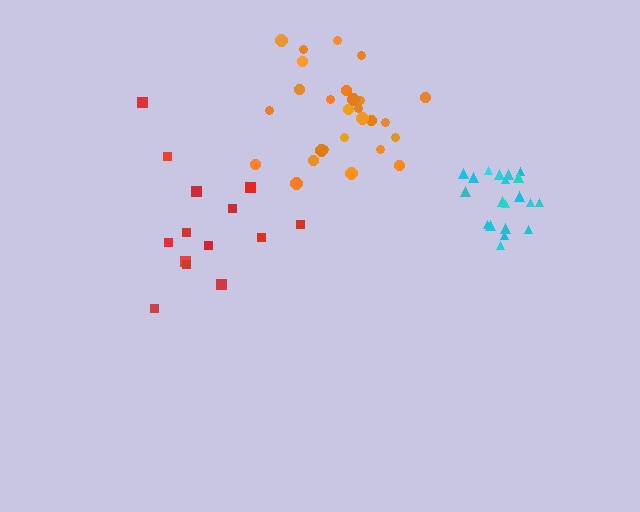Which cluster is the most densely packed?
Cyan.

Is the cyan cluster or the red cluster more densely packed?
Cyan.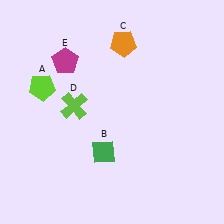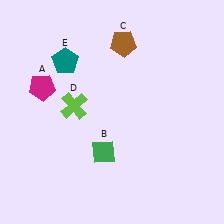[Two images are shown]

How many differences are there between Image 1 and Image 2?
There are 3 differences between the two images.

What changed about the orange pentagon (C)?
In Image 1, C is orange. In Image 2, it changed to brown.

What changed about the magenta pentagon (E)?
In Image 1, E is magenta. In Image 2, it changed to teal.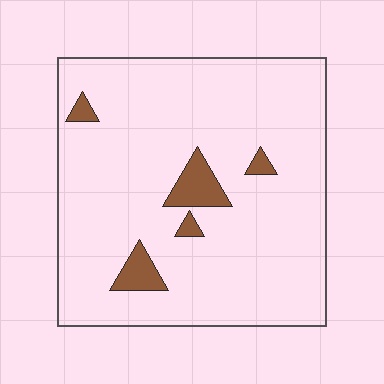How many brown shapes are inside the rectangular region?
5.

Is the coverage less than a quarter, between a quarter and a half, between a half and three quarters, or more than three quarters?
Less than a quarter.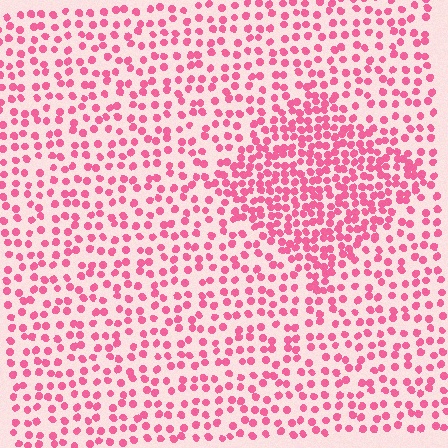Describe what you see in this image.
The image contains small pink elements arranged at two different densities. A diamond-shaped region is visible where the elements are more densely packed than the surrounding area.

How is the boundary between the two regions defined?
The boundary is defined by a change in element density (approximately 1.9x ratio). All elements are the same color, size, and shape.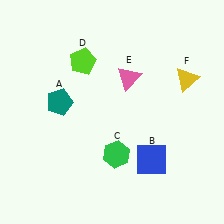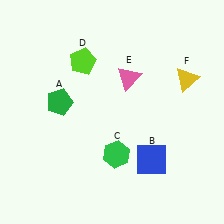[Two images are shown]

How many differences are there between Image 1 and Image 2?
There is 1 difference between the two images.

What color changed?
The pentagon (A) changed from teal in Image 1 to green in Image 2.